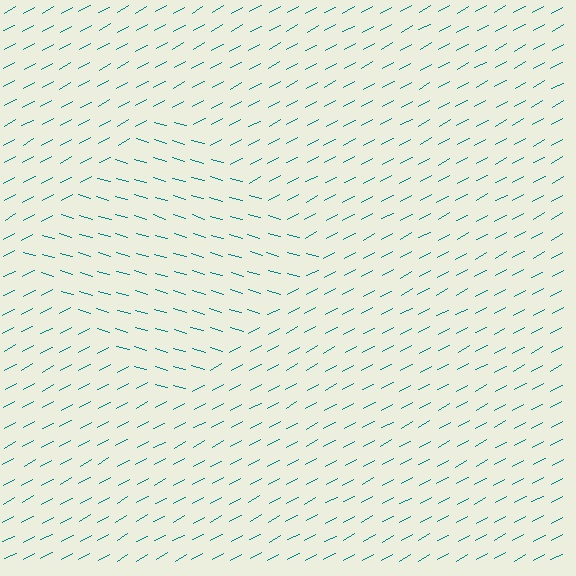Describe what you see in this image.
The image is filled with small teal line segments. A diamond region in the image has lines oriented differently from the surrounding lines, creating a visible texture boundary.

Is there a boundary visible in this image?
Yes, there is a texture boundary formed by a change in line orientation.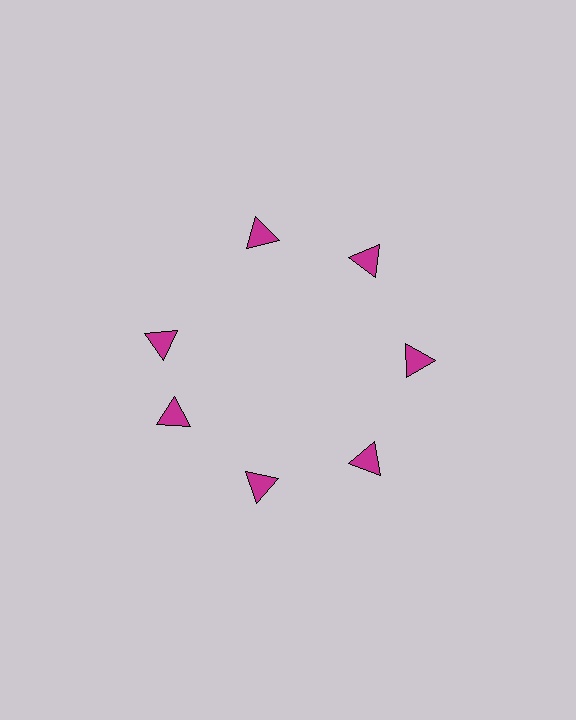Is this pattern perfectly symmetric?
No. The 7 magenta triangles are arranged in a ring, but one element near the 10 o'clock position is rotated out of alignment along the ring, breaking the 7-fold rotational symmetry.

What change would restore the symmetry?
The symmetry would be restored by rotating it back into even spacing with its neighbors so that all 7 triangles sit at equal angles and equal distance from the center.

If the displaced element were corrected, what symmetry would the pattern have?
It would have 7-fold rotational symmetry — the pattern would map onto itself every 51 degrees.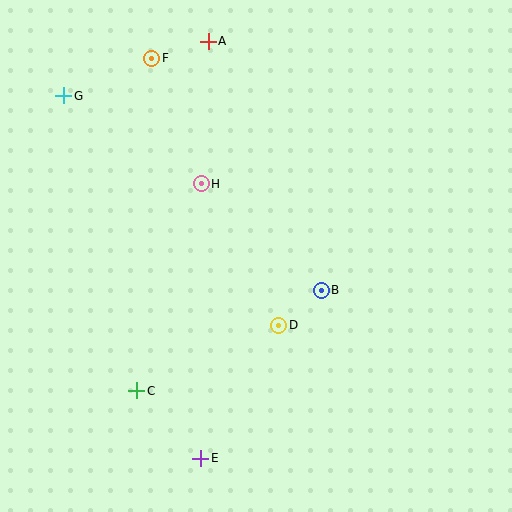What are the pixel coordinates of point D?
Point D is at (279, 325).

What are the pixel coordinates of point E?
Point E is at (201, 458).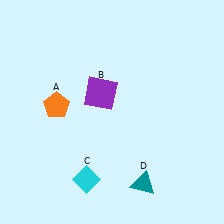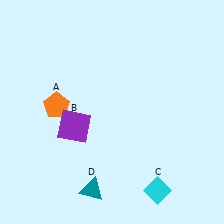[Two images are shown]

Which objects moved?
The objects that moved are: the purple square (B), the cyan diamond (C), the teal triangle (D).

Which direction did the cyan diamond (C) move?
The cyan diamond (C) moved right.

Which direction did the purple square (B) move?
The purple square (B) moved down.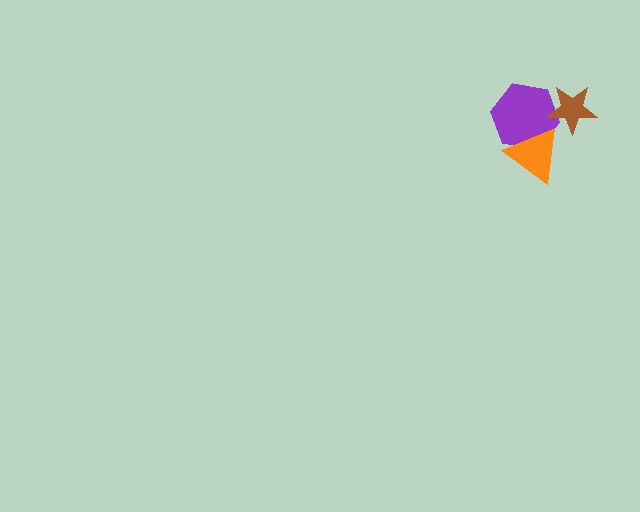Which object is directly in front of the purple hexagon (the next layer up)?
The orange triangle is directly in front of the purple hexagon.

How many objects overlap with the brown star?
1 object overlaps with the brown star.